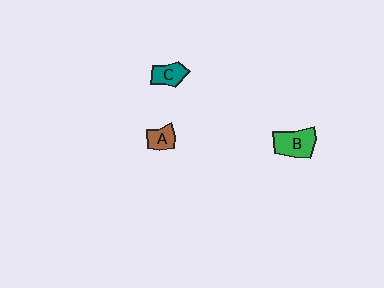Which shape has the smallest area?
Shape A (brown).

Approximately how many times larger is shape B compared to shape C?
Approximately 1.5 times.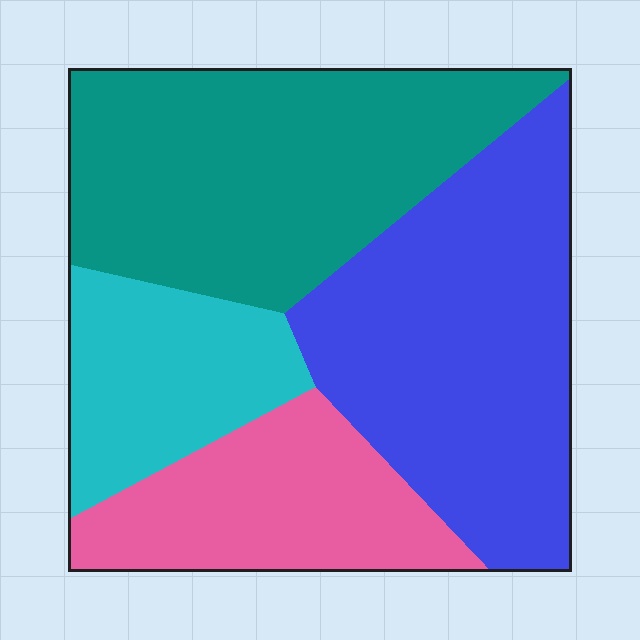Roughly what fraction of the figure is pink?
Pink takes up between a sixth and a third of the figure.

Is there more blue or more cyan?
Blue.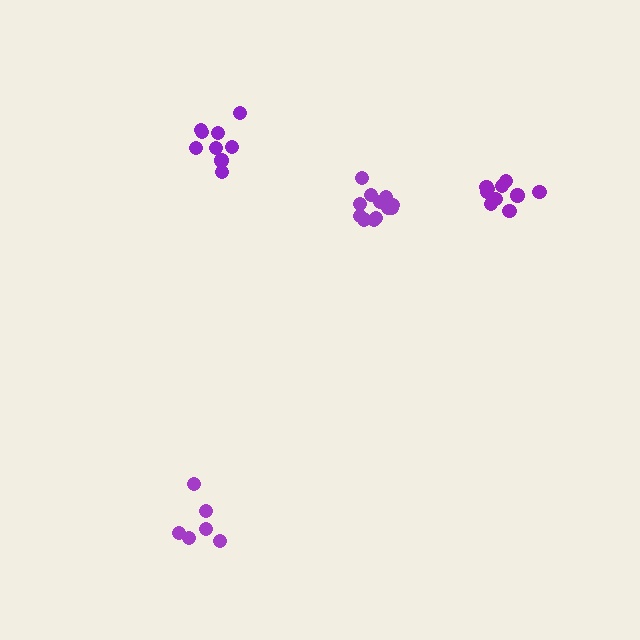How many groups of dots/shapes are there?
There are 4 groups.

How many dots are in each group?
Group 1: 6 dots, Group 2: 9 dots, Group 3: 12 dots, Group 4: 10 dots (37 total).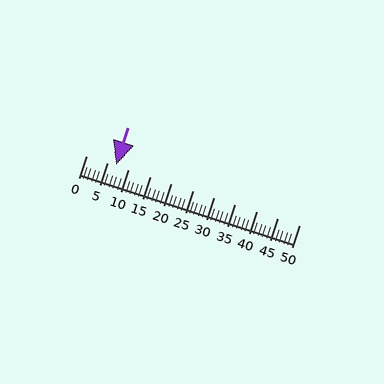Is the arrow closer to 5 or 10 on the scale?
The arrow is closer to 5.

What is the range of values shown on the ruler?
The ruler shows values from 0 to 50.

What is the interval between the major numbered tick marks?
The major tick marks are spaced 5 units apart.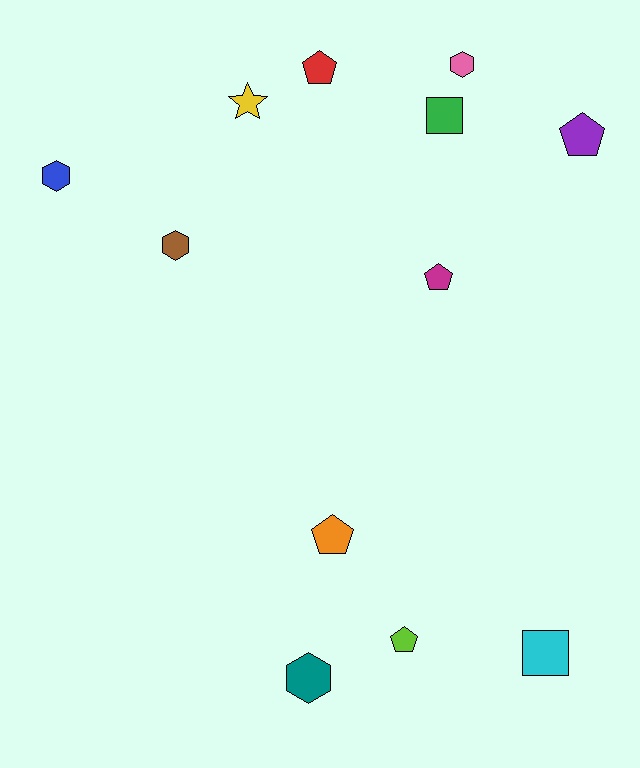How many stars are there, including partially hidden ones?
There is 1 star.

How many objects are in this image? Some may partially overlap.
There are 12 objects.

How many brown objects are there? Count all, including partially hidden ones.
There is 1 brown object.